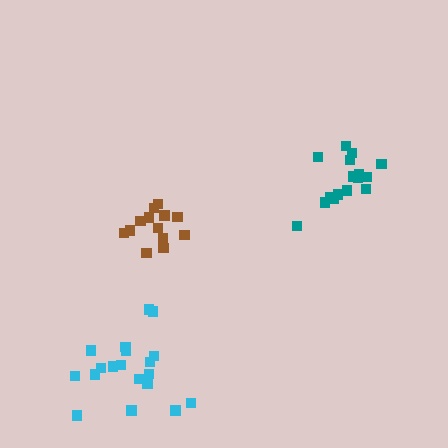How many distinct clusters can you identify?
There are 3 distinct clusters.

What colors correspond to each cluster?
The clusters are colored: teal, cyan, brown.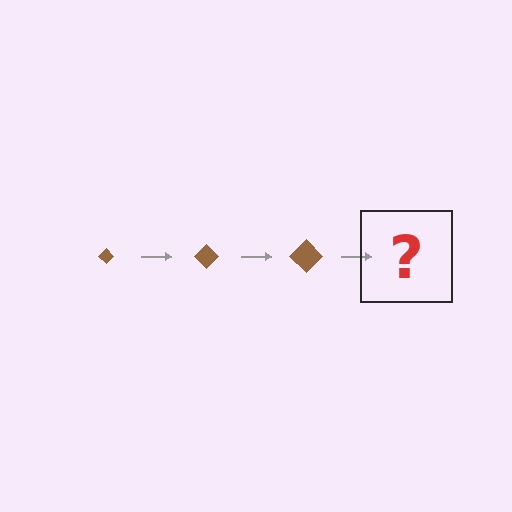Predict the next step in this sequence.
The next step is a brown diamond, larger than the previous one.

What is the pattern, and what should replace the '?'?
The pattern is that the diamond gets progressively larger each step. The '?' should be a brown diamond, larger than the previous one.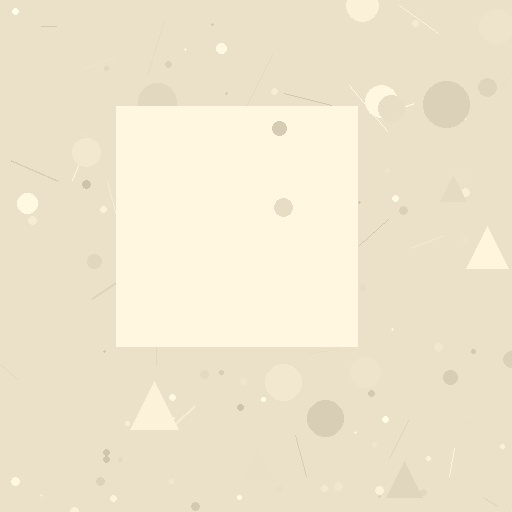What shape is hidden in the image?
A square is hidden in the image.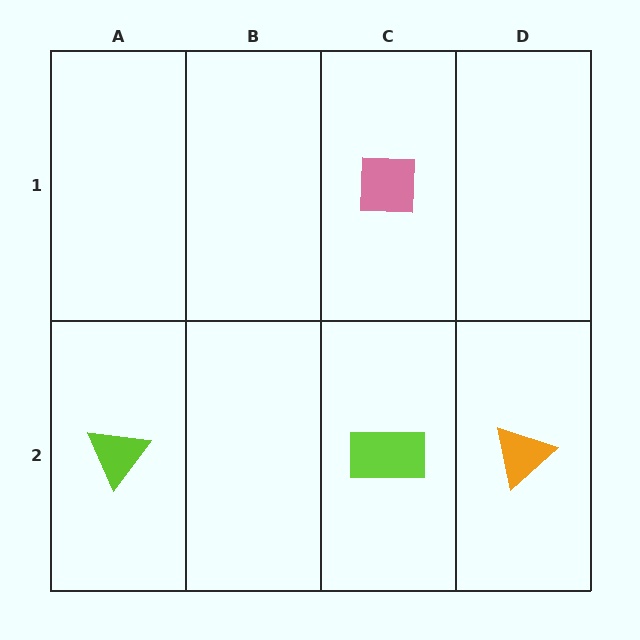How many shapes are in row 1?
1 shape.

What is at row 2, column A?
A lime triangle.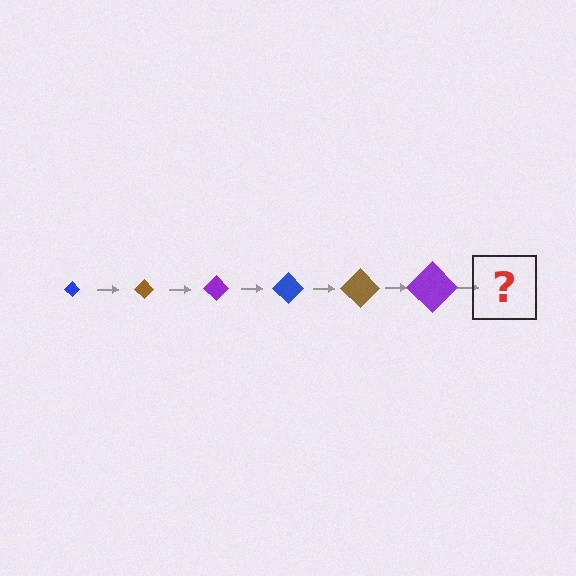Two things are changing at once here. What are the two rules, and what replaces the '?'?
The two rules are that the diamond grows larger each step and the color cycles through blue, brown, and purple. The '?' should be a blue diamond, larger than the previous one.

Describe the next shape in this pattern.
It should be a blue diamond, larger than the previous one.